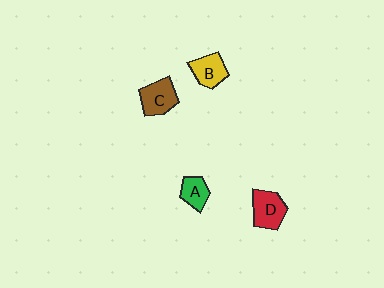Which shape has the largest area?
Shape D (red).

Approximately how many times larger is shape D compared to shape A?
Approximately 1.5 times.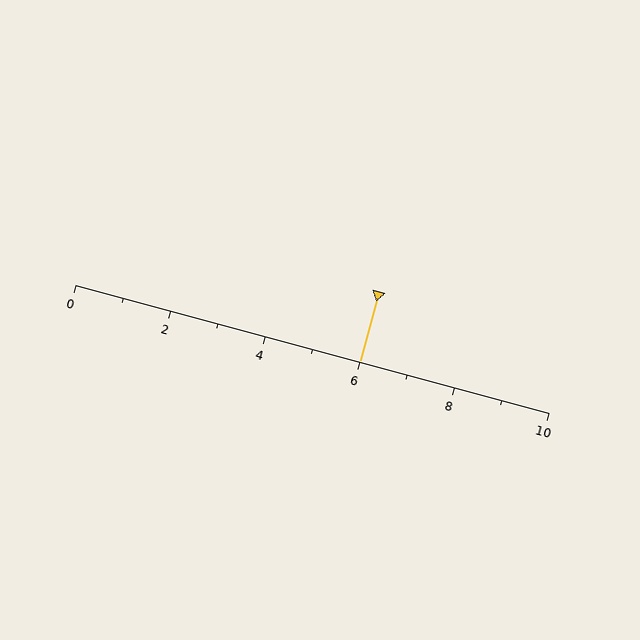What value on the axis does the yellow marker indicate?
The marker indicates approximately 6.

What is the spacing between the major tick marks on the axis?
The major ticks are spaced 2 apart.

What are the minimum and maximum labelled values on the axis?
The axis runs from 0 to 10.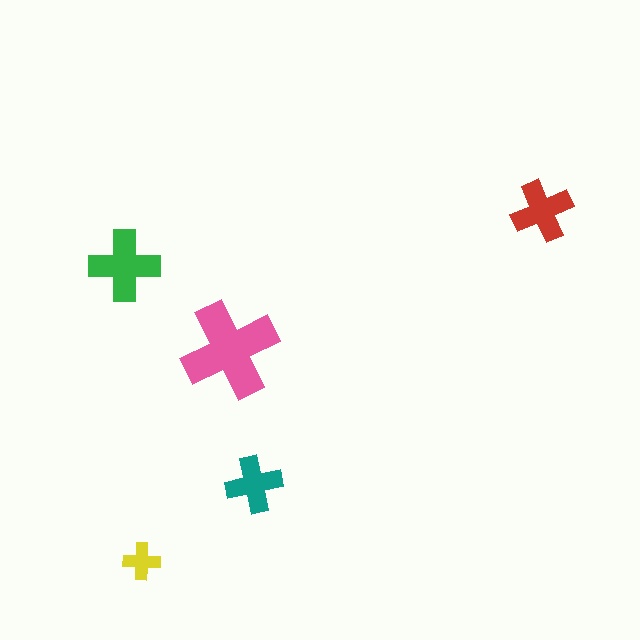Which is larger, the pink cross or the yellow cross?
The pink one.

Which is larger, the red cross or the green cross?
The green one.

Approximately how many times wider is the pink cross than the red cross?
About 1.5 times wider.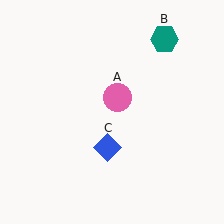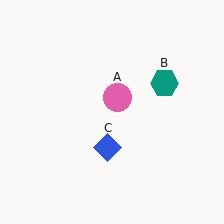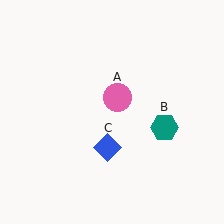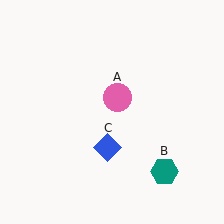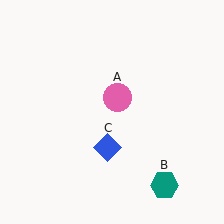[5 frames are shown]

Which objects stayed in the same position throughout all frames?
Pink circle (object A) and blue diamond (object C) remained stationary.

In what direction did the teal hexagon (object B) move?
The teal hexagon (object B) moved down.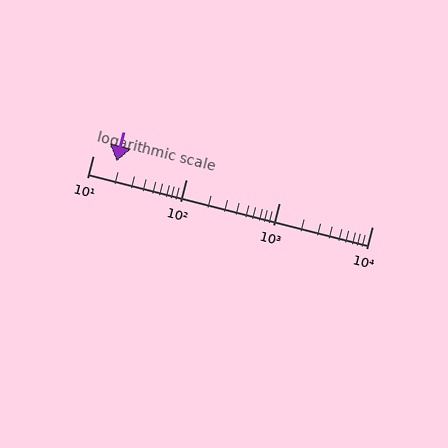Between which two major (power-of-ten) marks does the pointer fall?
The pointer is between 10 and 100.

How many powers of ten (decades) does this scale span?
The scale spans 3 decades, from 10 to 10000.